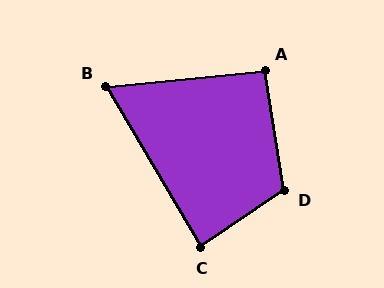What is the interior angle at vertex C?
Approximately 87 degrees (approximately right).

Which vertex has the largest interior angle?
D, at approximately 115 degrees.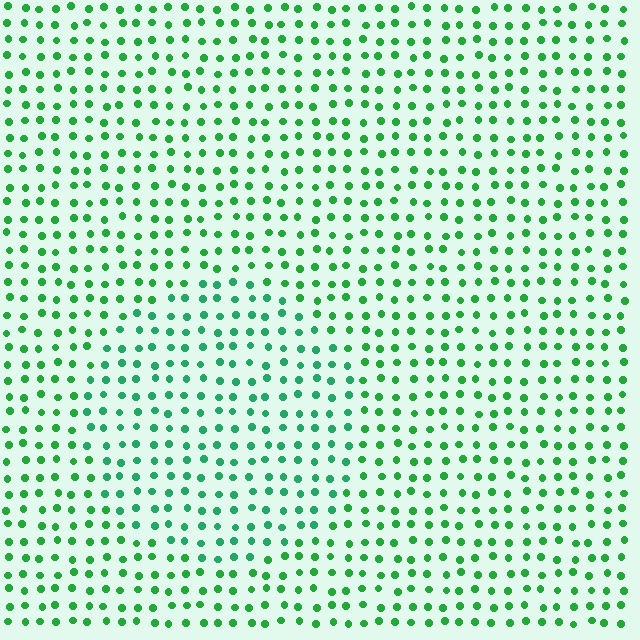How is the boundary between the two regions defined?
The boundary is defined purely by a slight shift in hue (about 20 degrees). Spacing, size, and orientation are identical on both sides.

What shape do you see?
I see a circle.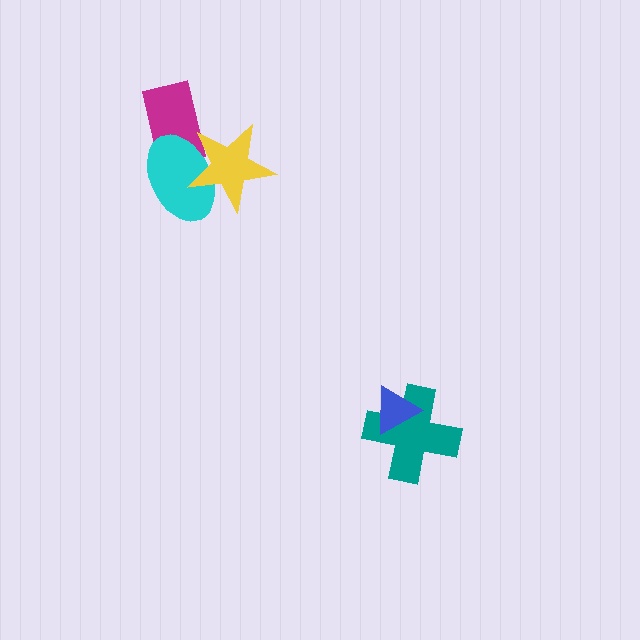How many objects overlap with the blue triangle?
1 object overlaps with the blue triangle.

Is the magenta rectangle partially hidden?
Yes, it is partially covered by another shape.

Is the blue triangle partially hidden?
No, no other shape covers it.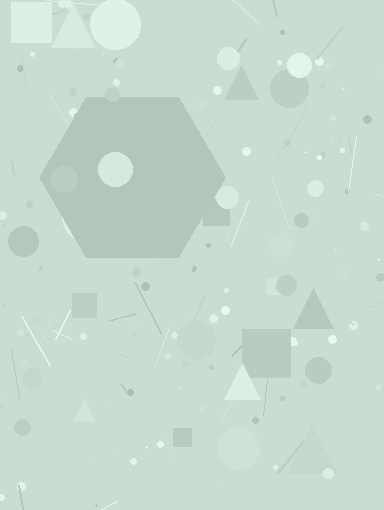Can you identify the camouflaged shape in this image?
The camouflaged shape is a hexagon.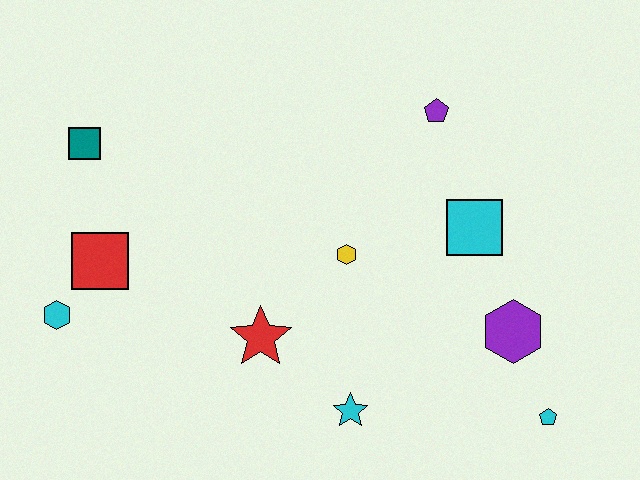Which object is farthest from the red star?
The cyan pentagon is farthest from the red star.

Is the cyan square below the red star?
No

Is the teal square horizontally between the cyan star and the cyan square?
No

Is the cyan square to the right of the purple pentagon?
Yes